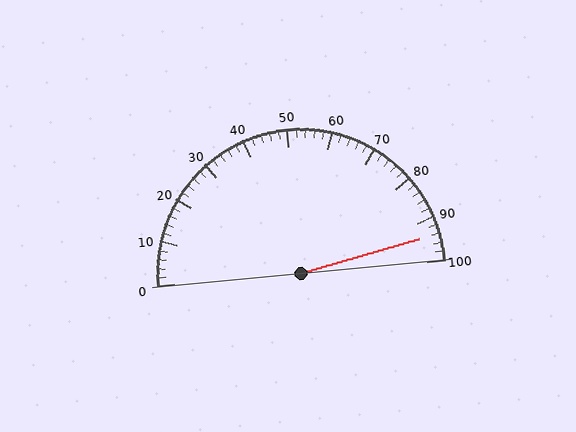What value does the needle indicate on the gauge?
The needle indicates approximately 94.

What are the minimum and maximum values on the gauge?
The gauge ranges from 0 to 100.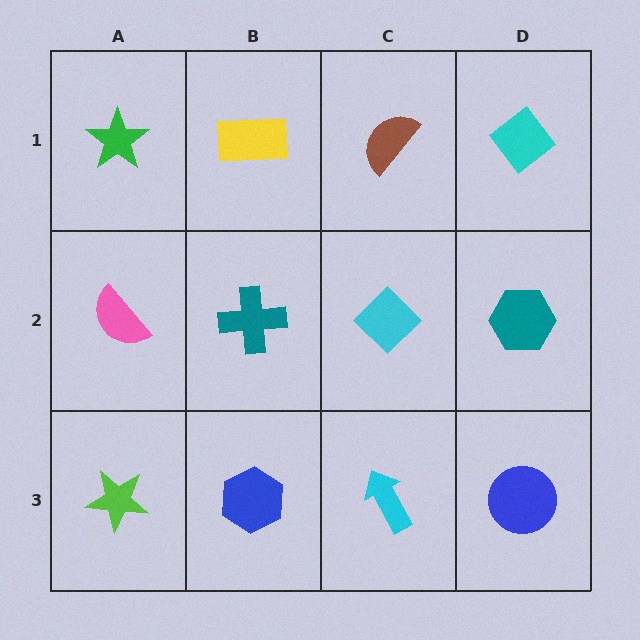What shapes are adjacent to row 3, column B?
A teal cross (row 2, column B), a lime star (row 3, column A), a cyan arrow (row 3, column C).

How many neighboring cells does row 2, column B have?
4.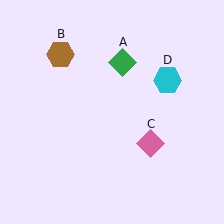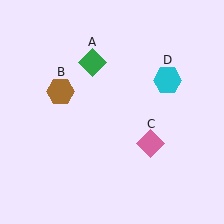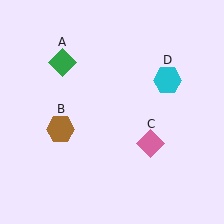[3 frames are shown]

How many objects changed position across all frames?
2 objects changed position: green diamond (object A), brown hexagon (object B).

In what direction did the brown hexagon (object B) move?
The brown hexagon (object B) moved down.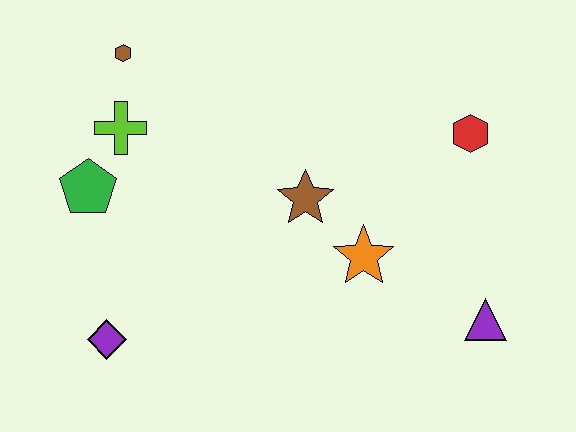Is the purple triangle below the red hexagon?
Yes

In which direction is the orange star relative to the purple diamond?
The orange star is to the right of the purple diamond.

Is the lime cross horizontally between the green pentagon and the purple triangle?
Yes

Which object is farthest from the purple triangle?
The brown hexagon is farthest from the purple triangle.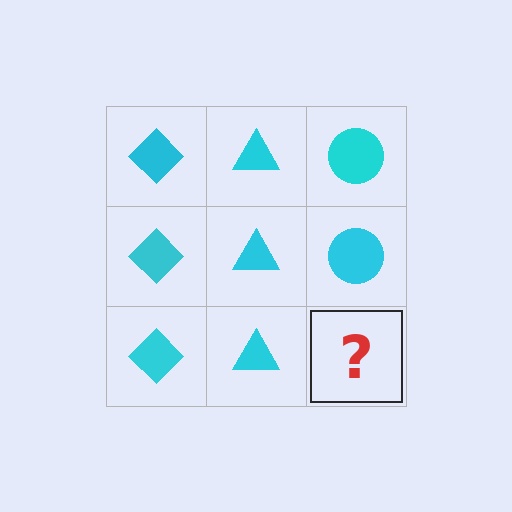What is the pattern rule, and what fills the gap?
The rule is that each column has a consistent shape. The gap should be filled with a cyan circle.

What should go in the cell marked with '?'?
The missing cell should contain a cyan circle.